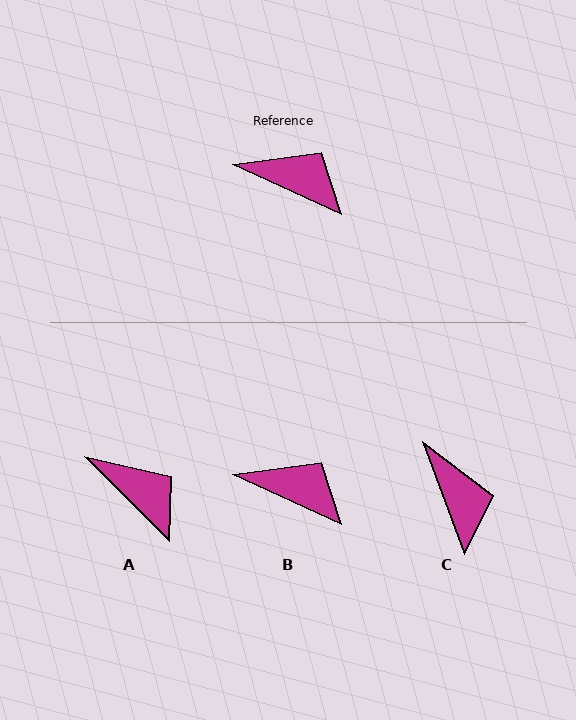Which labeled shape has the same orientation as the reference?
B.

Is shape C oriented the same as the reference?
No, it is off by about 45 degrees.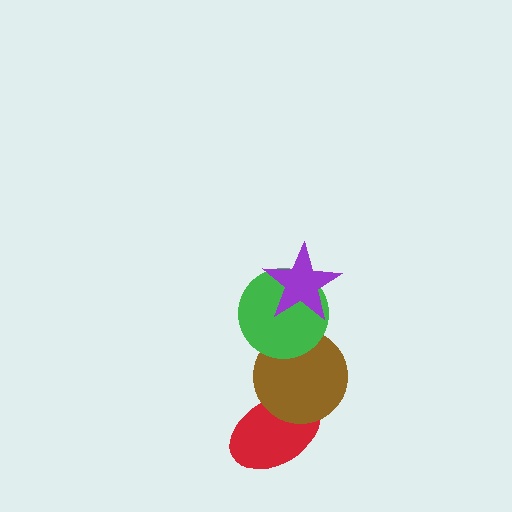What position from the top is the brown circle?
The brown circle is 3rd from the top.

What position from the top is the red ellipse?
The red ellipse is 4th from the top.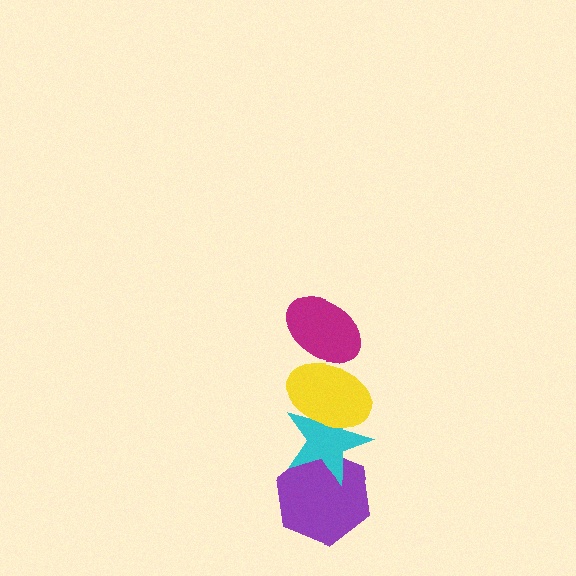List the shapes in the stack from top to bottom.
From top to bottom: the magenta ellipse, the yellow ellipse, the cyan star, the purple hexagon.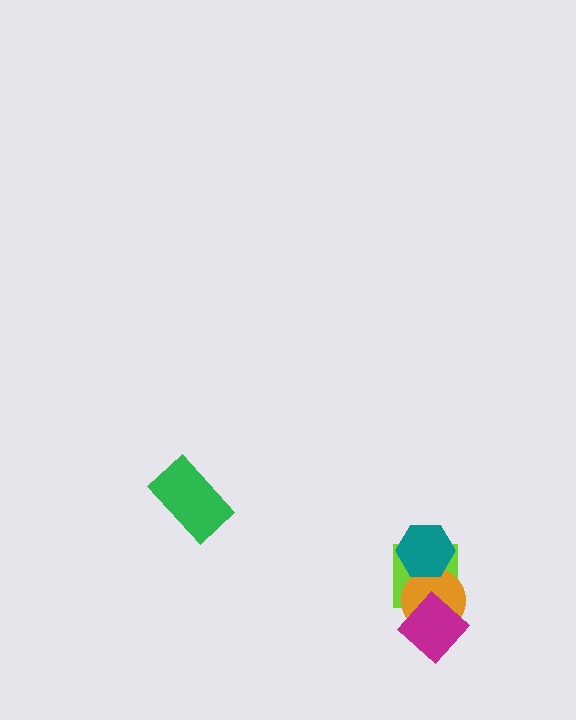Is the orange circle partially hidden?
Yes, it is partially covered by another shape.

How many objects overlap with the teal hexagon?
2 objects overlap with the teal hexagon.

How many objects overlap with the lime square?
3 objects overlap with the lime square.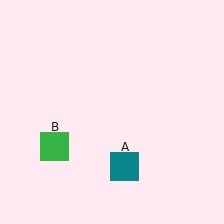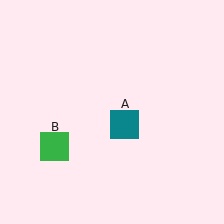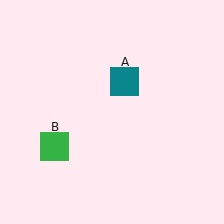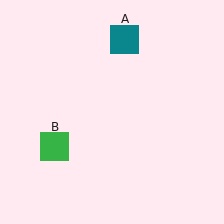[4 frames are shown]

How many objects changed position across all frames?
1 object changed position: teal square (object A).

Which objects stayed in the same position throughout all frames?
Green square (object B) remained stationary.